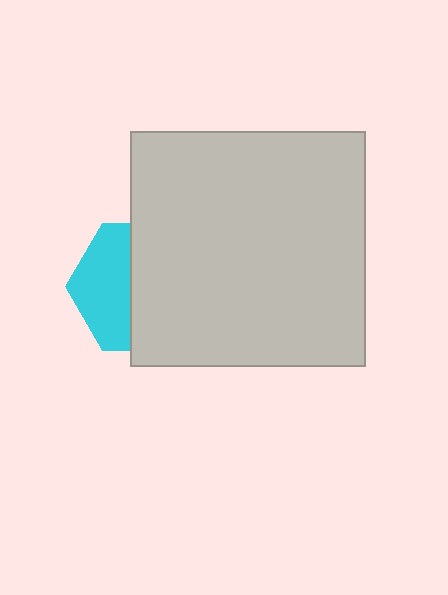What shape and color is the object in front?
The object in front is a light gray square.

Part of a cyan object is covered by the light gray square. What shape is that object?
It is a hexagon.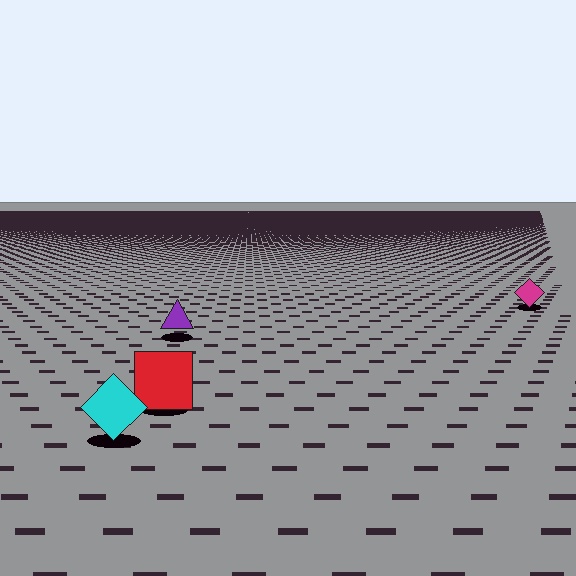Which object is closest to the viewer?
The cyan diamond is closest. The texture marks near it are larger and more spread out.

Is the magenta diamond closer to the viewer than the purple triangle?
No. The purple triangle is closer — you can tell from the texture gradient: the ground texture is coarser near it.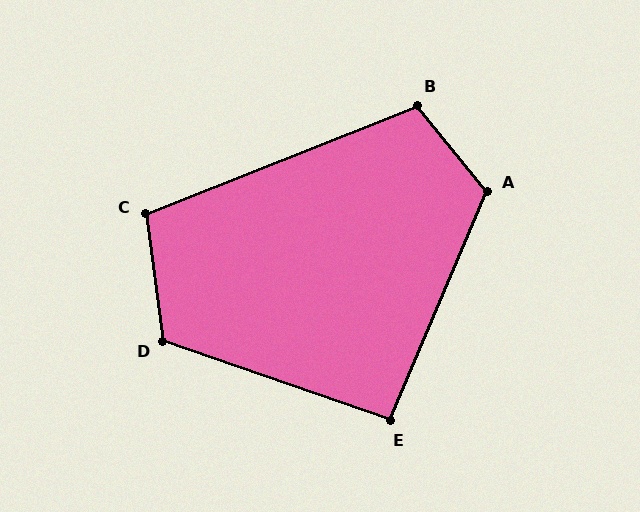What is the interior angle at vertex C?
Approximately 104 degrees (obtuse).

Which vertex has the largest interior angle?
A, at approximately 118 degrees.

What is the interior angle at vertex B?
Approximately 107 degrees (obtuse).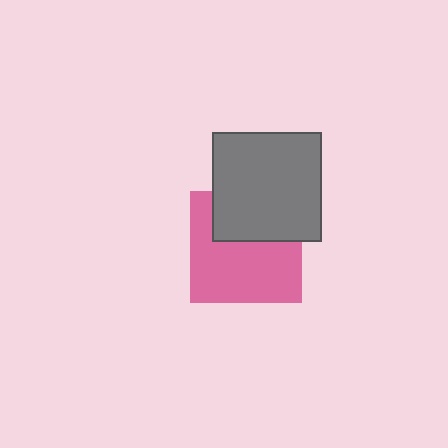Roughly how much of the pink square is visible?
About half of it is visible (roughly 64%).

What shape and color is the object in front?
The object in front is a gray square.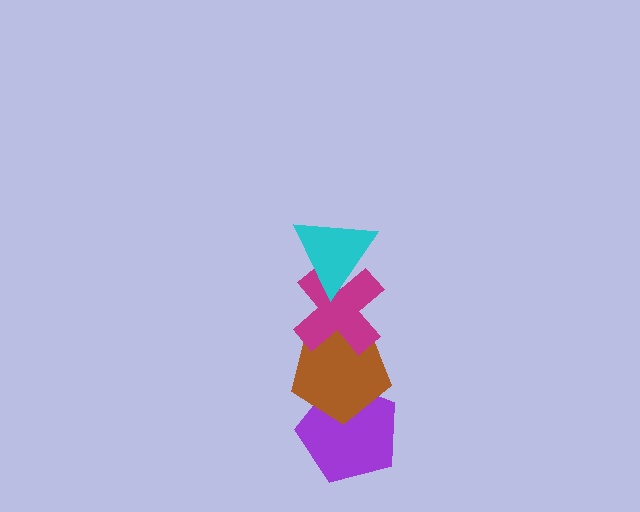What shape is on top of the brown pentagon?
The magenta cross is on top of the brown pentagon.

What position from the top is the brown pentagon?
The brown pentagon is 3rd from the top.